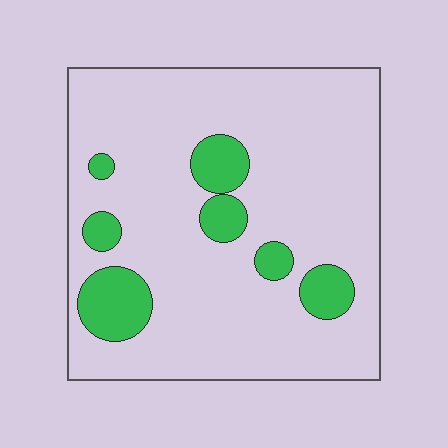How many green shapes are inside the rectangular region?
7.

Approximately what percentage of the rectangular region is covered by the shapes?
Approximately 15%.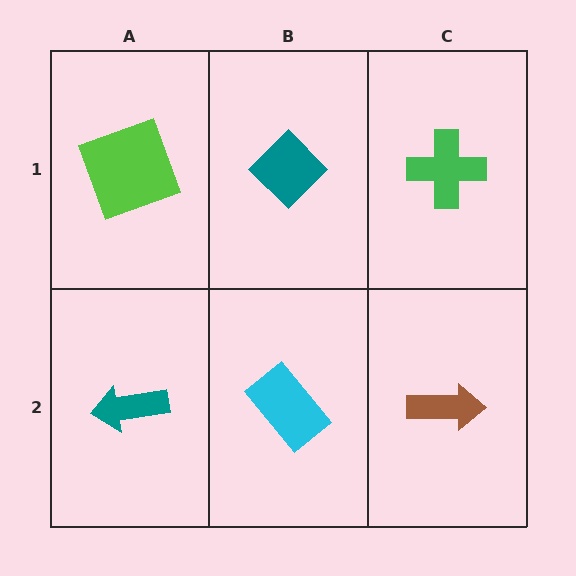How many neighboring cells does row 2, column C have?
2.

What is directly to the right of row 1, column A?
A teal diamond.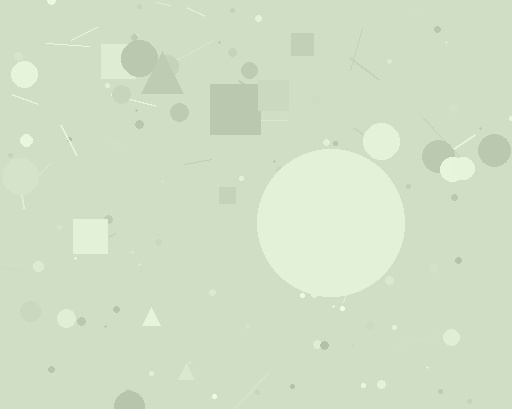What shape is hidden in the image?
A circle is hidden in the image.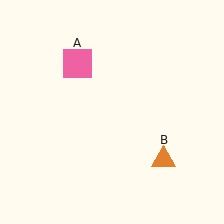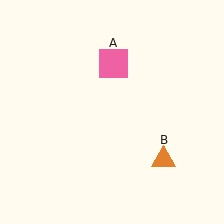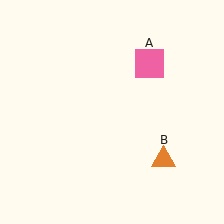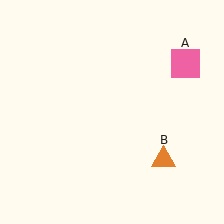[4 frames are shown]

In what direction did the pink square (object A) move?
The pink square (object A) moved right.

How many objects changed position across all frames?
1 object changed position: pink square (object A).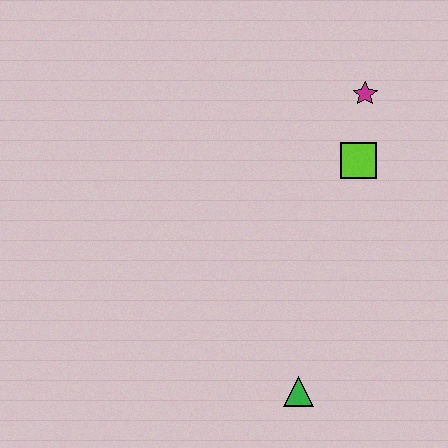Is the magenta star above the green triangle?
Yes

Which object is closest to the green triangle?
The lime square is closest to the green triangle.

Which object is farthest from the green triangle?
The magenta star is farthest from the green triangle.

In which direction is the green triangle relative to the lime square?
The green triangle is below the lime square.